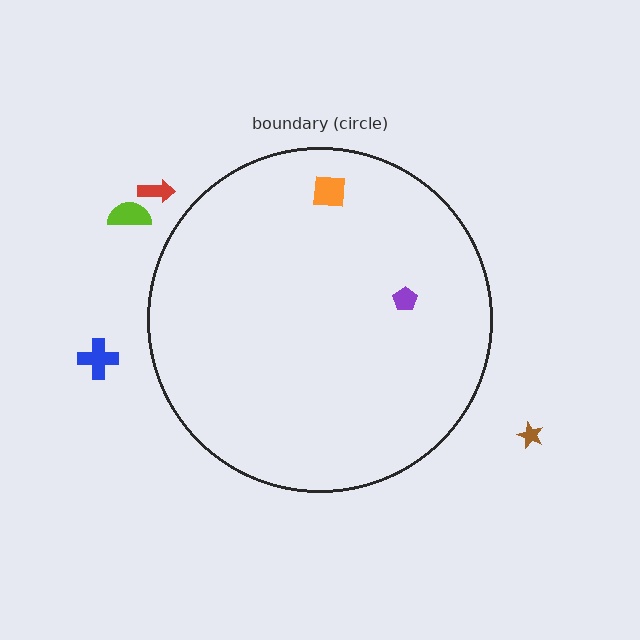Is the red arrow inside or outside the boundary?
Outside.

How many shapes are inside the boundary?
2 inside, 4 outside.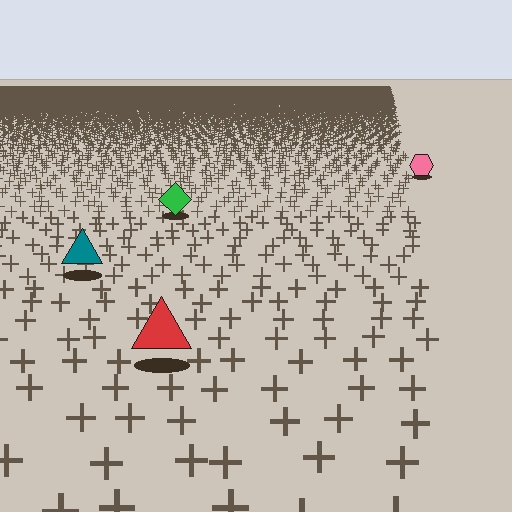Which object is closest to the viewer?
The red triangle is closest. The texture marks near it are larger and more spread out.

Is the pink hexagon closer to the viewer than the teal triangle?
No. The teal triangle is closer — you can tell from the texture gradient: the ground texture is coarser near it.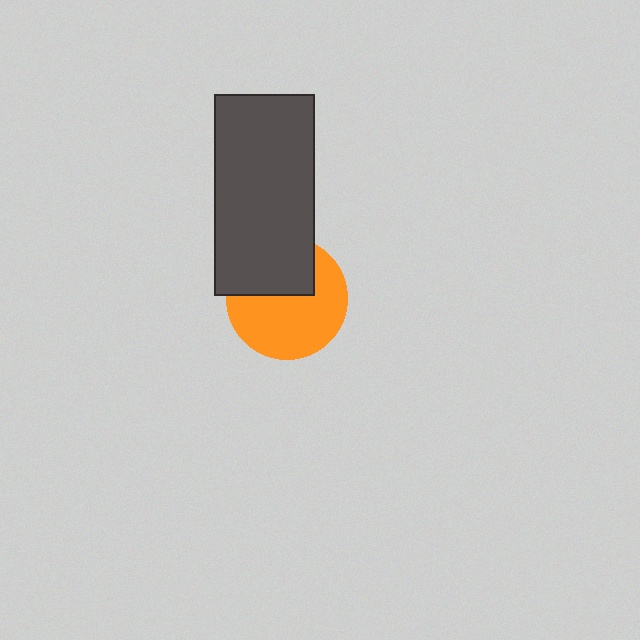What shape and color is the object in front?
The object in front is a dark gray rectangle.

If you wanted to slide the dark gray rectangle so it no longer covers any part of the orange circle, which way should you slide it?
Slide it up — that is the most direct way to separate the two shapes.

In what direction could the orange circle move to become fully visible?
The orange circle could move down. That would shift it out from behind the dark gray rectangle entirely.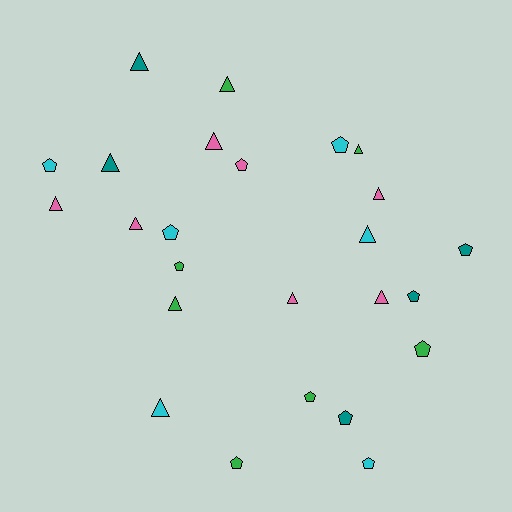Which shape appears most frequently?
Triangle, with 13 objects.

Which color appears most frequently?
Pink, with 7 objects.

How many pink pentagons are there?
There is 1 pink pentagon.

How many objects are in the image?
There are 25 objects.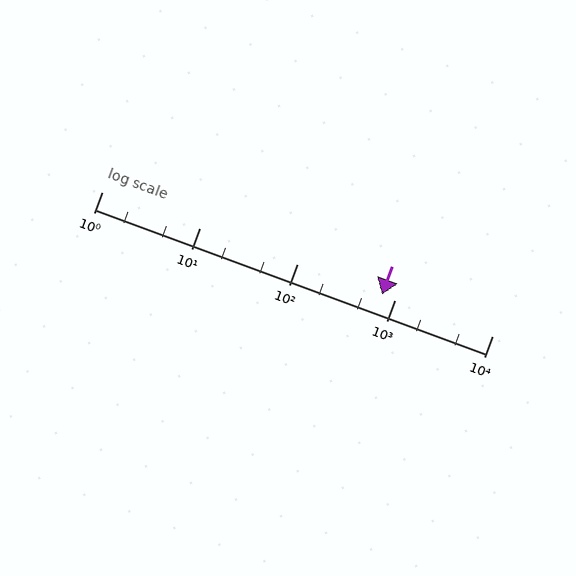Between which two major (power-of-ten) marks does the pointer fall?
The pointer is between 100 and 1000.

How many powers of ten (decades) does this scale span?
The scale spans 4 decades, from 1 to 10000.